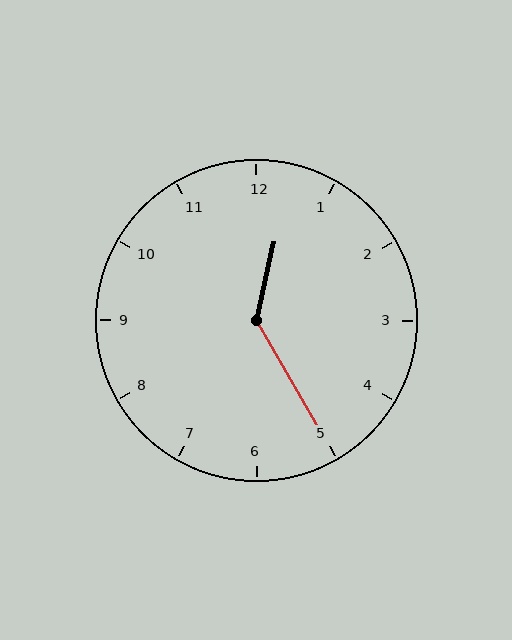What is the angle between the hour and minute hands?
Approximately 138 degrees.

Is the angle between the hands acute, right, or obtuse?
It is obtuse.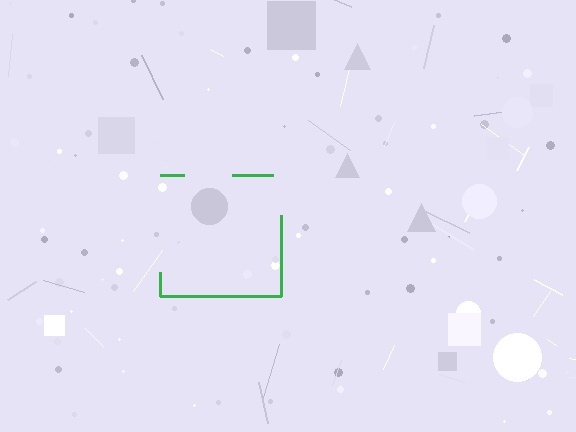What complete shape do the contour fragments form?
The contour fragments form a square.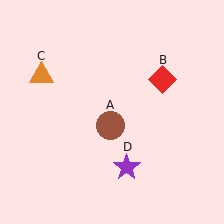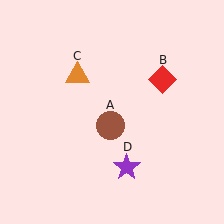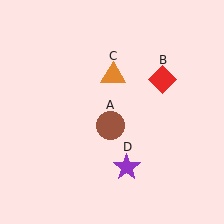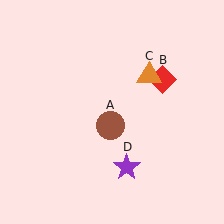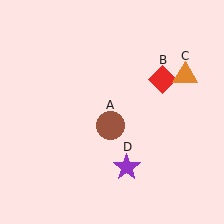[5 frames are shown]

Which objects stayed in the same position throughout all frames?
Brown circle (object A) and red diamond (object B) and purple star (object D) remained stationary.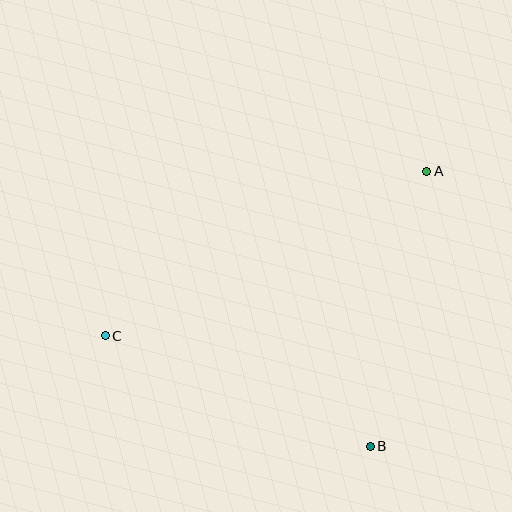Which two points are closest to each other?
Points A and B are closest to each other.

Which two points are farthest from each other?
Points A and C are farthest from each other.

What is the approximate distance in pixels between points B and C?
The distance between B and C is approximately 287 pixels.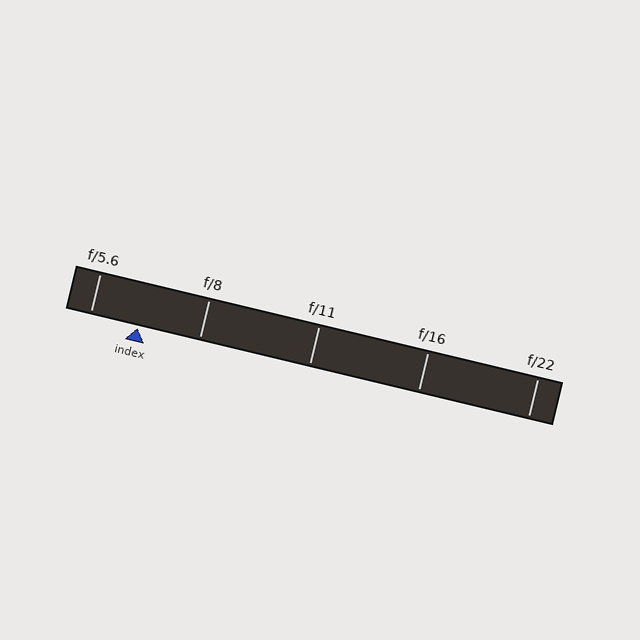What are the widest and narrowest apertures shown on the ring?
The widest aperture shown is f/5.6 and the narrowest is f/22.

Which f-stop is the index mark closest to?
The index mark is closest to f/5.6.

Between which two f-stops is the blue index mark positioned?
The index mark is between f/5.6 and f/8.